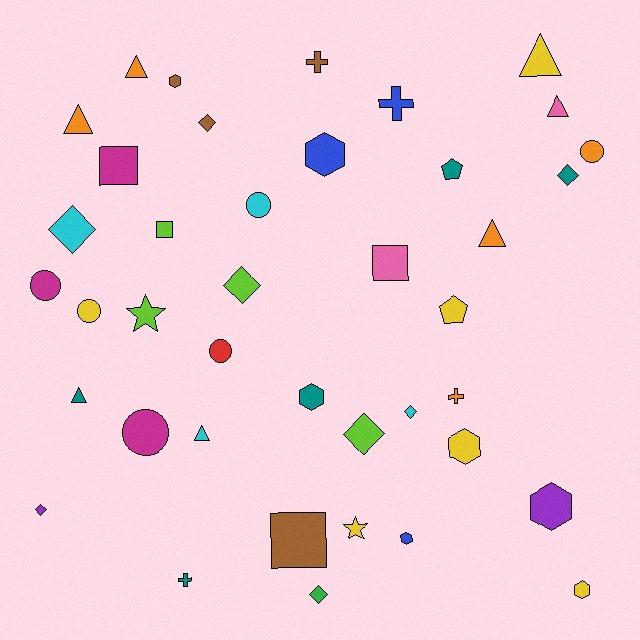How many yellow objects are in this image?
There are 6 yellow objects.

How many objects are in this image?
There are 40 objects.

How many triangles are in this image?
There are 7 triangles.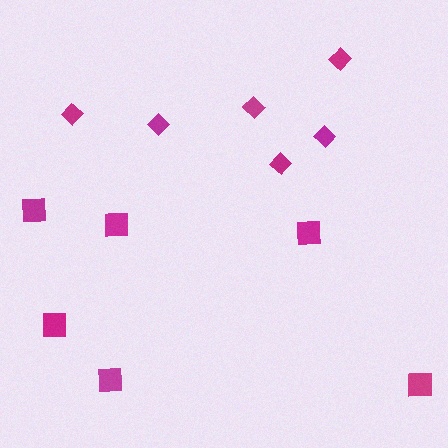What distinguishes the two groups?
There are 2 groups: one group of diamonds (6) and one group of squares (6).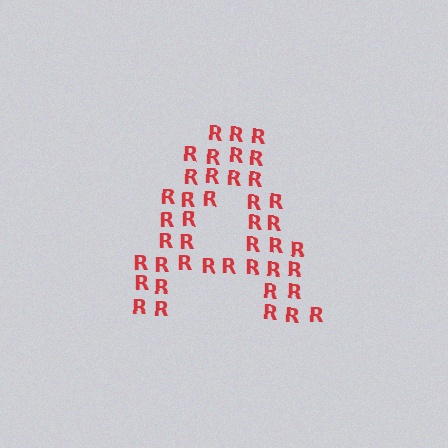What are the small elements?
The small elements are letter R's.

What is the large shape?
The large shape is the letter A.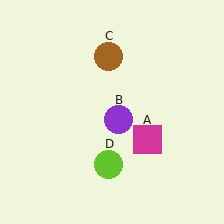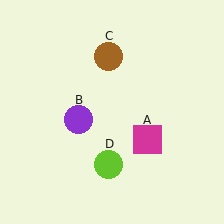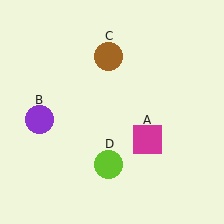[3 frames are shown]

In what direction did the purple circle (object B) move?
The purple circle (object B) moved left.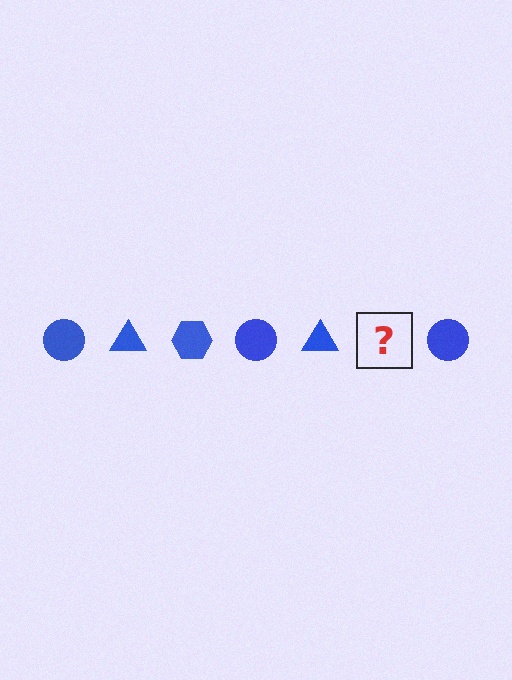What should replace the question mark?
The question mark should be replaced with a blue hexagon.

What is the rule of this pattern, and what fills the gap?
The rule is that the pattern cycles through circle, triangle, hexagon shapes in blue. The gap should be filled with a blue hexagon.